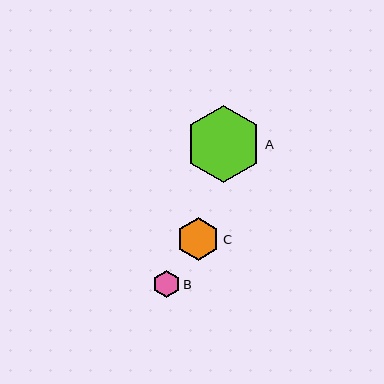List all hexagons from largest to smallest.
From largest to smallest: A, C, B.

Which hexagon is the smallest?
Hexagon B is the smallest with a size of approximately 27 pixels.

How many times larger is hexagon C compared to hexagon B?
Hexagon C is approximately 1.6 times the size of hexagon B.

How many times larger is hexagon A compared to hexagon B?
Hexagon A is approximately 2.8 times the size of hexagon B.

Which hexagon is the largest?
Hexagon A is the largest with a size of approximately 77 pixels.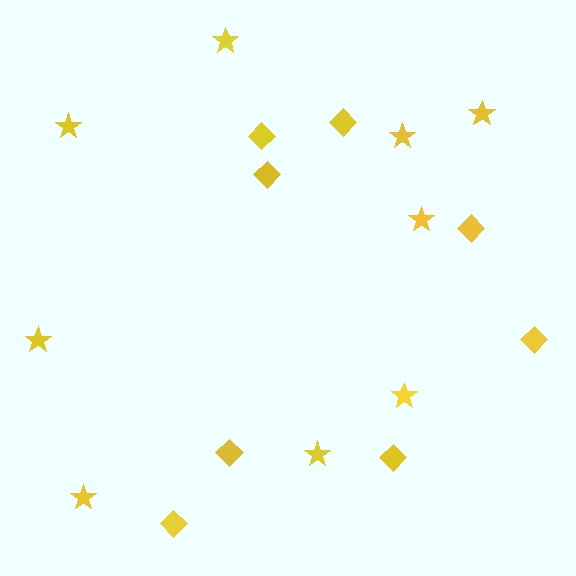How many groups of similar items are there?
There are 2 groups: one group of diamonds (8) and one group of stars (9).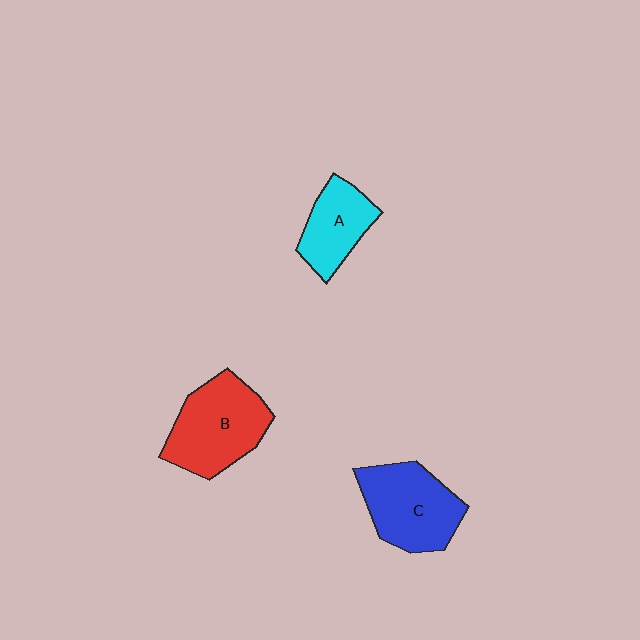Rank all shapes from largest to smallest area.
From largest to smallest: B (red), C (blue), A (cyan).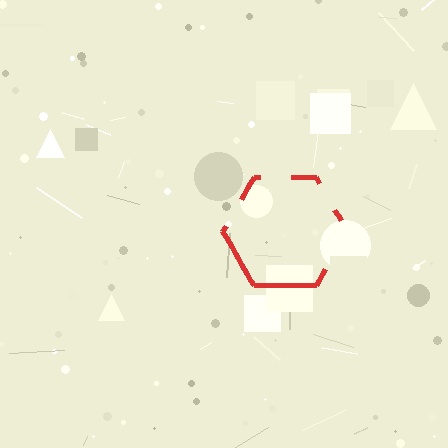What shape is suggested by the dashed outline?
The dashed outline suggests a hexagon.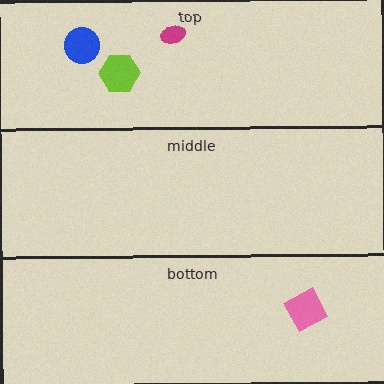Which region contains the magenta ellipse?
The top region.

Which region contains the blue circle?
The top region.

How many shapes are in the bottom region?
1.